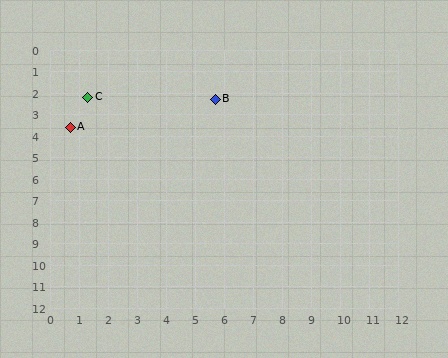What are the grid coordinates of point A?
Point A is at approximately (0.7, 3.6).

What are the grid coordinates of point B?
Point B is at approximately (5.7, 2.3).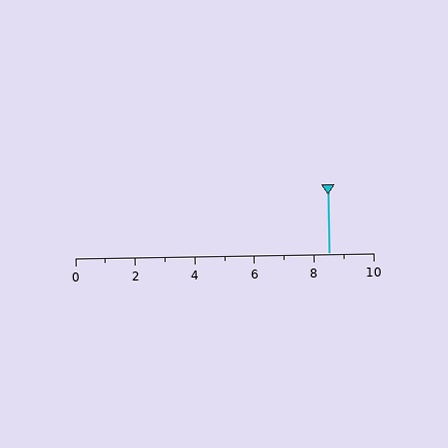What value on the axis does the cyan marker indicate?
The marker indicates approximately 8.5.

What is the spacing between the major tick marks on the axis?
The major ticks are spaced 2 apart.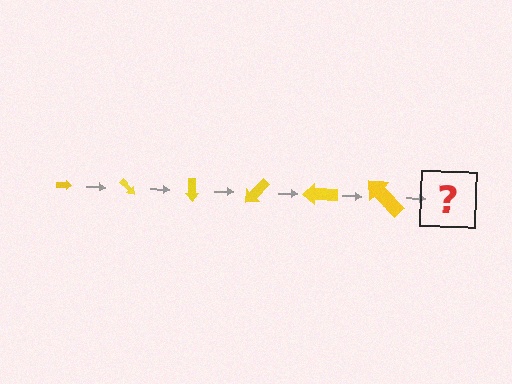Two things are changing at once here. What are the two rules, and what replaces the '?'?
The two rules are that the arrow grows larger each step and it rotates 45 degrees each step. The '?' should be an arrow, larger than the previous one and rotated 270 degrees from the start.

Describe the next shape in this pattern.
It should be an arrow, larger than the previous one and rotated 270 degrees from the start.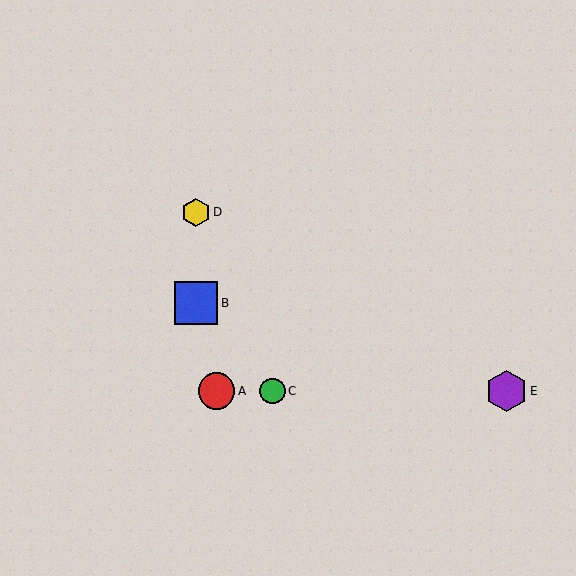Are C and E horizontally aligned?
Yes, both are at y≈391.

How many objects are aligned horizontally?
3 objects (A, C, E) are aligned horizontally.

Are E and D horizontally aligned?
No, E is at y≈391 and D is at y≈212.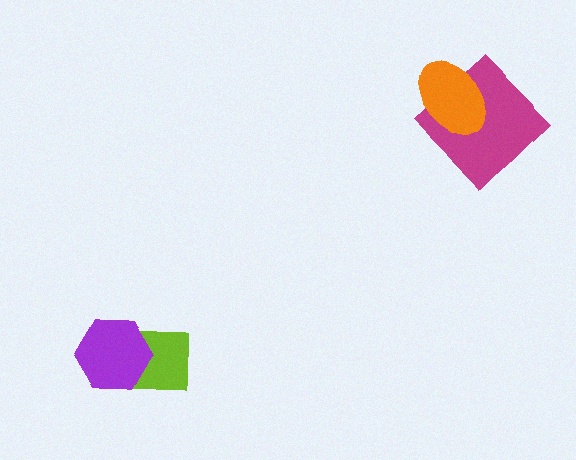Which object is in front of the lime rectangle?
The purple hexagon is in front of the lime rectangle.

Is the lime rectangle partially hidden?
Yes, it is partially covered by another shape.